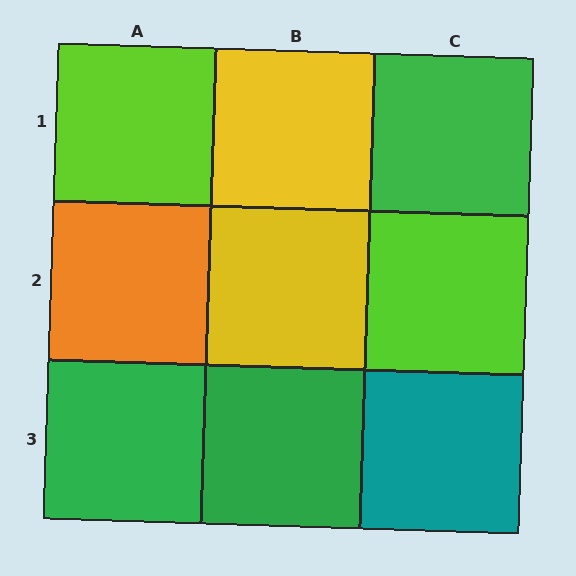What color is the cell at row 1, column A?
Lime.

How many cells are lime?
2 cells are lime.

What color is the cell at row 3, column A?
Green.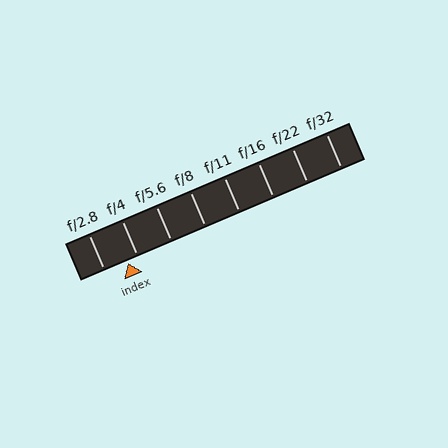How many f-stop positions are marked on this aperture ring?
There are 8 f-stop positions marked.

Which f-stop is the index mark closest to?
The index mark is closest to f/4.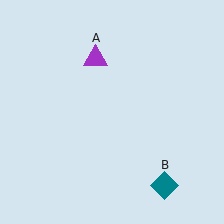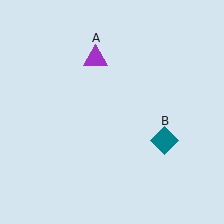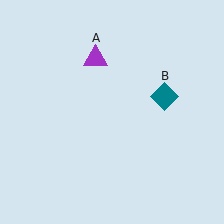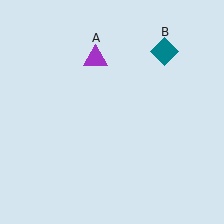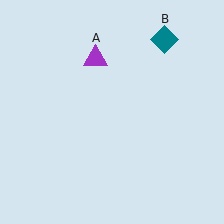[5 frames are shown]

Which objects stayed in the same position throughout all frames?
Purple triangle (object A) remained stationary.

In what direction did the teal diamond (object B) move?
The teal diamond (object B) moved up.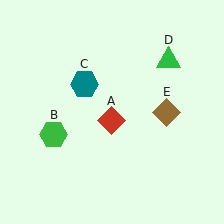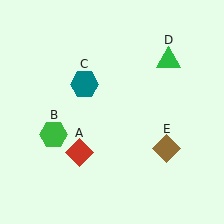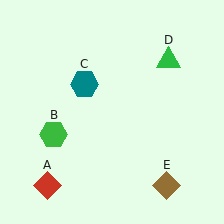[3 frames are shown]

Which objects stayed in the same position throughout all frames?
Green hexagon (object B) and teal hexagon (object C) and green triangle (object D) remained stationary.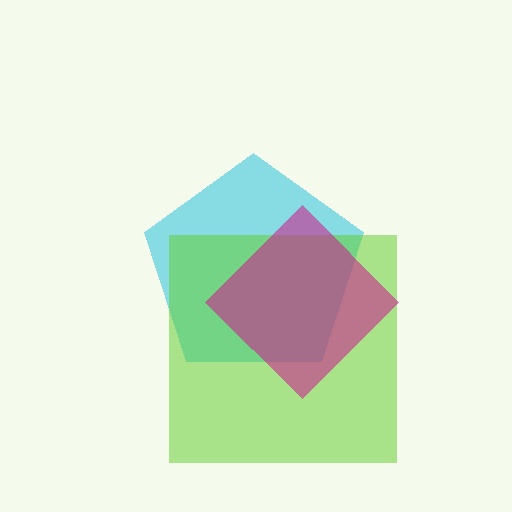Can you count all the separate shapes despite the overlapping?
Yes, there are 3 separate shapes.